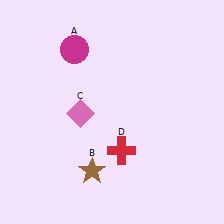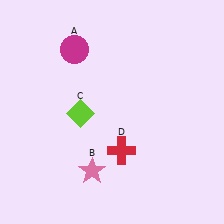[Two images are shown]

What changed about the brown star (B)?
In Image 1, B is brown. In Image 2, it changed to pink.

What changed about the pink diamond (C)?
In Image 1, C is pink. In Image 2, it changed to lime.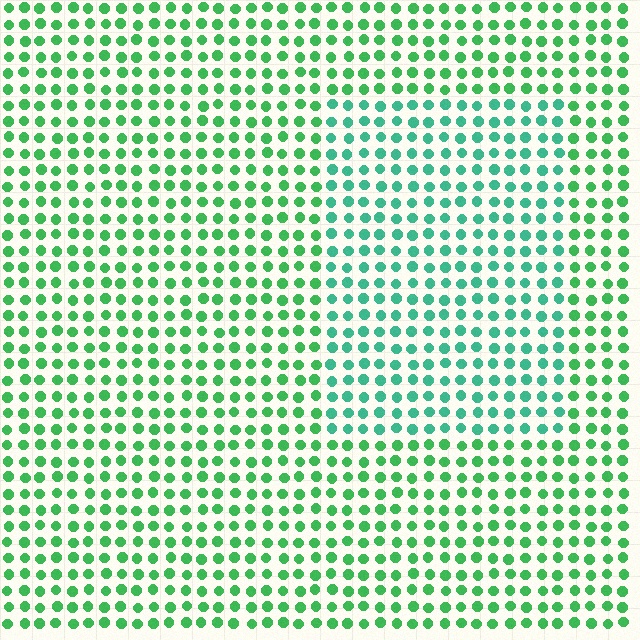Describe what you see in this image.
The image is filled with small green elements in a uniform arrangement. A rectangle-shaped region is visible where the elements are tinted to a slightly different hue, forming a subtle color boundary.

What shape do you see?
I see a rectangle.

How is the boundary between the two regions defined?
The boundary is defined purely by a slight shift in hue (about 28 degrees). Spacing, size, and orientation are identical on both sides.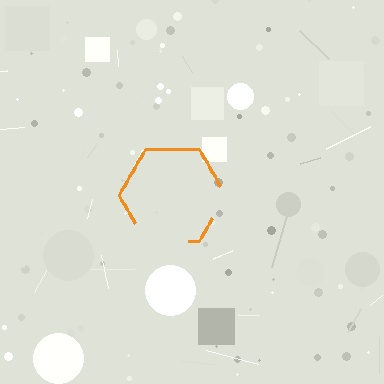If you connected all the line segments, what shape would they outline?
They would outline a hexagon.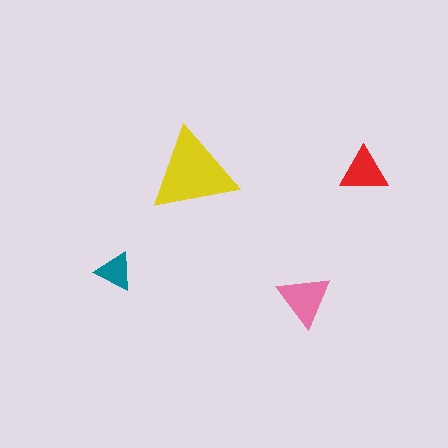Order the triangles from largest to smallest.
the yellow one, the pink one, the red one, the teal one.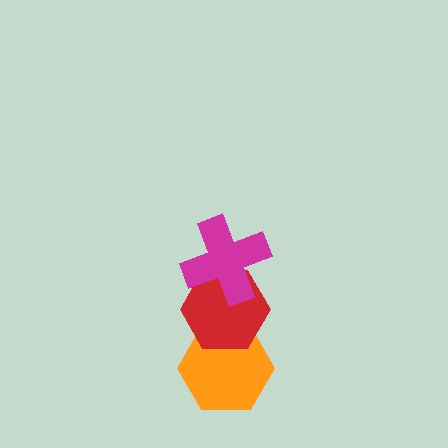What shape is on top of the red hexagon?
The magenta cross is on top of the red hexagon.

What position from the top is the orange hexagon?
The orange hexagon is 3rd from the top.